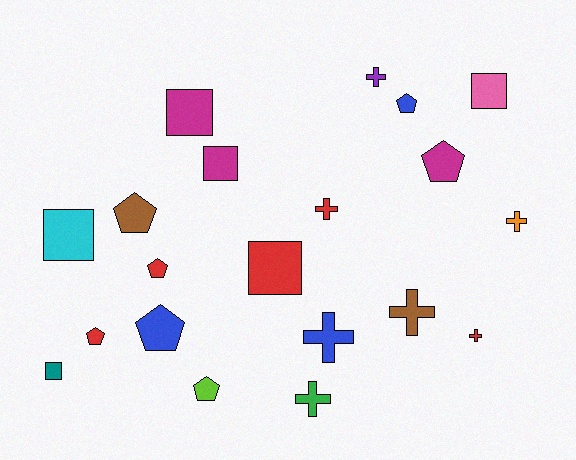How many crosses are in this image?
There are 7 crosses.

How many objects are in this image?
There are 20 objects.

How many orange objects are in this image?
There is 1 orange object.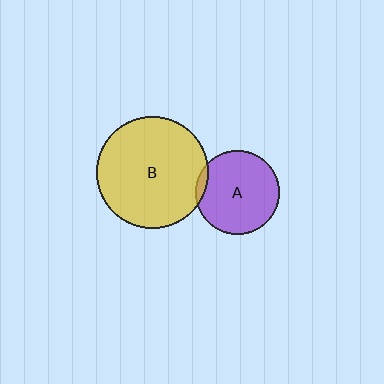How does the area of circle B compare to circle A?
Approximately 1.8 times.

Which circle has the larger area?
Circle B (yellow).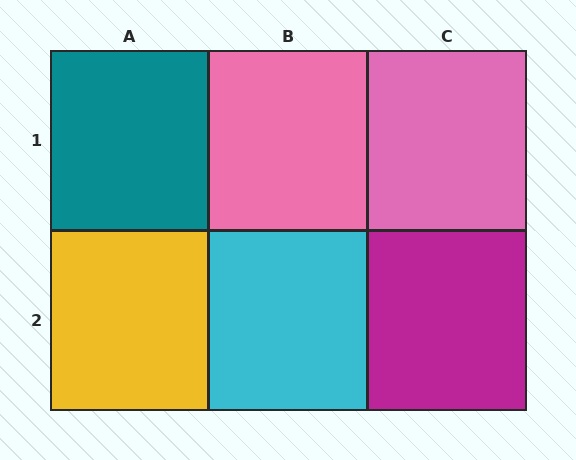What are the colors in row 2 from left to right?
Yellow, cyan, magenta.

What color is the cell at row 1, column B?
Pink.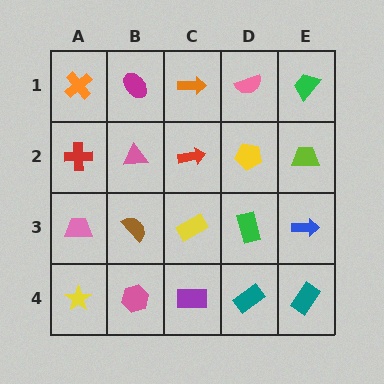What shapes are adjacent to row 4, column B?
A brown semicircle (row 3, column B), a yellow star (row 4, column A), a purple rectangle (row 4, column C).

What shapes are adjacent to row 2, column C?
An orange arrow (row 1, column C), a yellow rectangle (row 3, column C), a pink triangle (row 2, column B), a yellow pentagon (row 2, column D).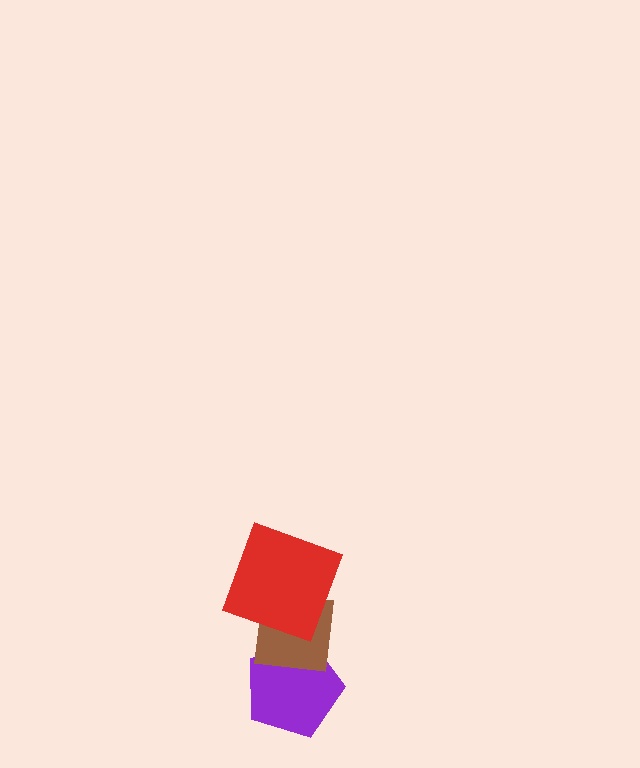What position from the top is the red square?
The red square is 1st from the top.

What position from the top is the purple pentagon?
The purple pentagon is 3rd from the top.